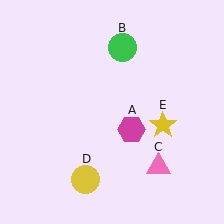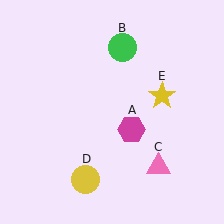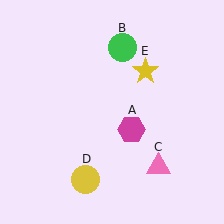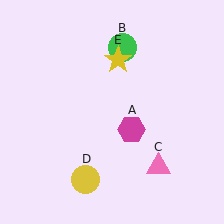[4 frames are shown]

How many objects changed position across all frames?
1 object changed position: yellow star (object E).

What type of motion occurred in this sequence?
The yellow star (object E) rotated counterclockwise around the center of the scene.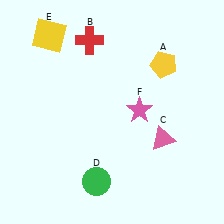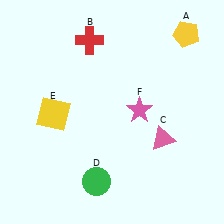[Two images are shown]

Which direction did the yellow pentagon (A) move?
The yellow pentagon (A) moved up.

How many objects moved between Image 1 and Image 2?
2 objects moved between the two images.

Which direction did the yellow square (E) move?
The yellow square (E) moved down.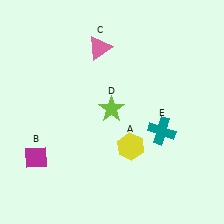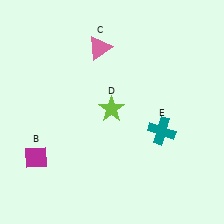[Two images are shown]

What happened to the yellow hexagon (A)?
The yellow hexagon (A) was removed in Image 2. It was in the bottom-right area of Image 1.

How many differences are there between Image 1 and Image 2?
There is 1 difference between the two images.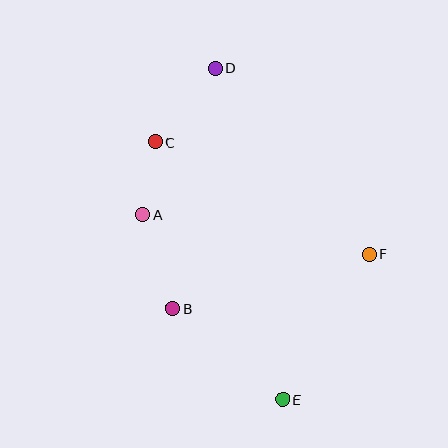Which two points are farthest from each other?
Points D and E are farthest from each other.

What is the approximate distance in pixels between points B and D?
The distance between B and D is approximately 244 pixels.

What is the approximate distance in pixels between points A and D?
The distance between A and D is approximately 164 pixels.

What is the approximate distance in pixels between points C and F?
The distance between C and F is approximately 242 pixels.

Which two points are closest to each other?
Points A and C are closest to each other.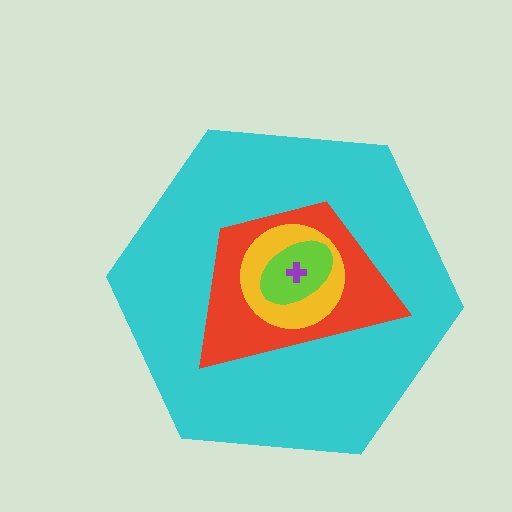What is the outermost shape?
The cyan hexagon.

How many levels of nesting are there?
5.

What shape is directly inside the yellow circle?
The lime ellipse.